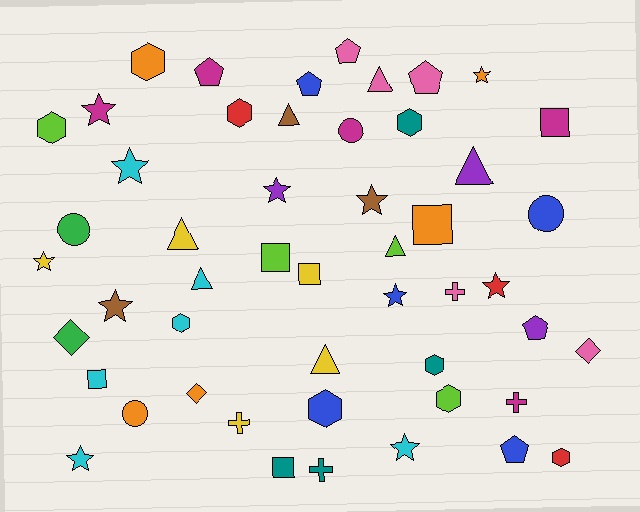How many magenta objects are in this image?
There are 5 magenta objects.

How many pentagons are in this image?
There are 6 pentagons.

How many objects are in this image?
There are 50 objects.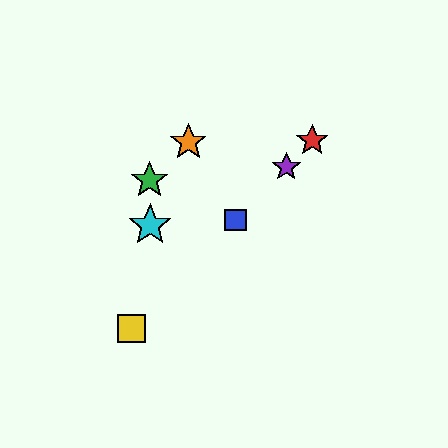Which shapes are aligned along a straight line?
The red star, the blue square, the yellow square, the purple star are aligned along a straight line.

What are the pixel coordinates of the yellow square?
The yellow square is at (131, 328).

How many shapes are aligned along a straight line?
4 shapes (the red star, the blue square, the yellow square, the purple star) are aligned along a straight line.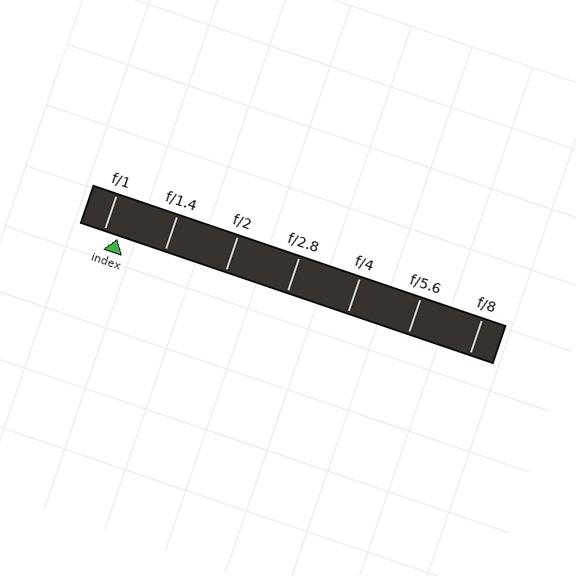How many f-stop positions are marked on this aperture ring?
There are 7 f-stop positions marked.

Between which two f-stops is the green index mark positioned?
The index mark is between f/1 and f/1.4.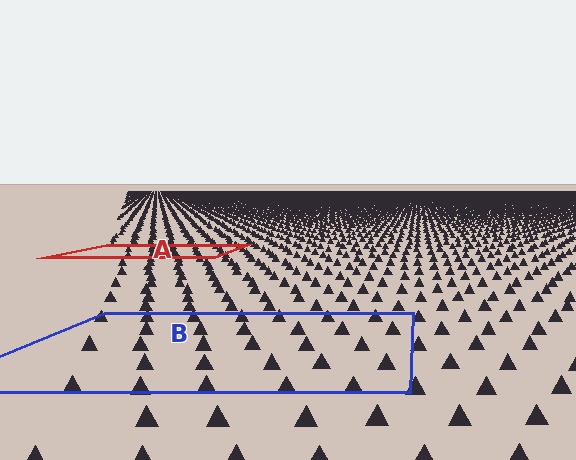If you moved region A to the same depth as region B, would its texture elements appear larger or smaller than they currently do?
They would appear larger. At a closer depth, the same texture elements are projected at a bigger on-screen size.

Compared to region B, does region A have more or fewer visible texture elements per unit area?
Region A has more texture elements per unit area — they are packed more densely because it is farther away.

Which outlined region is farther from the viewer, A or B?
Region A is farther from the viewer — the texture elements inside it appear smaller and more densely packed.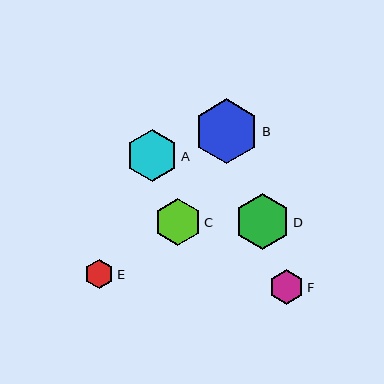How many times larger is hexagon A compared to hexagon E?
Hexagon A is approximately 1.8 times the size of hexagon E.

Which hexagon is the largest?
Hexagon B is the largest with a size of approximately 65 pixels.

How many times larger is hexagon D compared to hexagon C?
Hexagon D is approximately 1.2 times the size of hexagon C.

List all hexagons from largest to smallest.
From largest to smallest: B, D, A, C, F, E.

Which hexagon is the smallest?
Hexagon E is the smallest with a size of approximately 29 pixels.